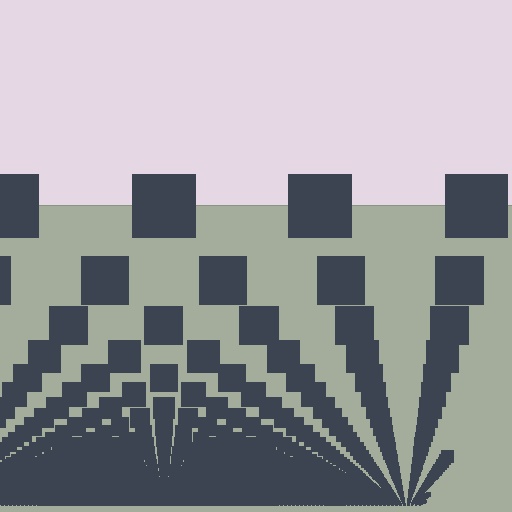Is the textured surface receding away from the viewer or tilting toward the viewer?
The surface appears to tilt toward the viewer. Texture elements get larger and sparser toward the top.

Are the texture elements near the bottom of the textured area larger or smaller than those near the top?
Smaller. The gradient is inverted — elements near the bottom are smaller and denser.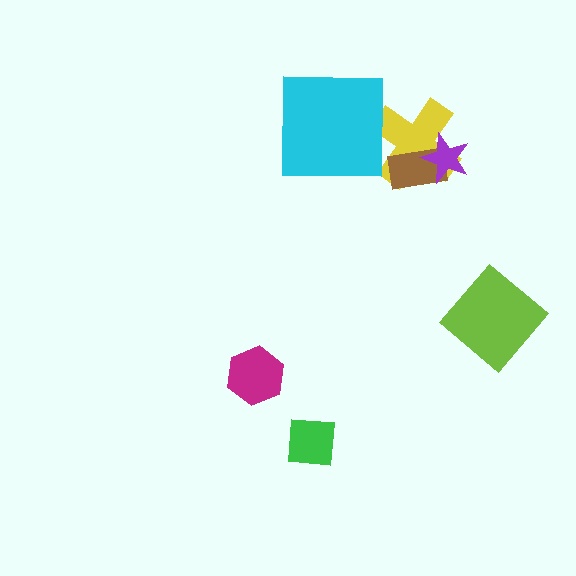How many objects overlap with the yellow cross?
3 objects overlap with the yellow cross.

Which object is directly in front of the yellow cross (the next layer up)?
The brown rectangle is directly in front of the yellow cross.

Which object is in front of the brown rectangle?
The purple star is in front of the brown rectangle.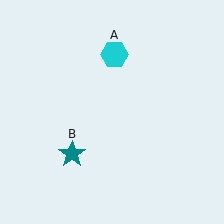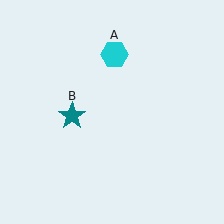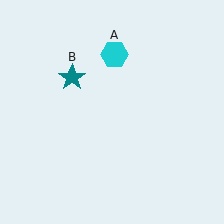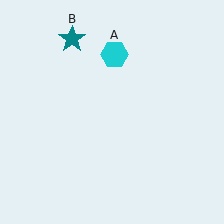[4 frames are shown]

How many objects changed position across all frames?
1 object changed position: teal star (object B).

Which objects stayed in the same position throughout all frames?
Cyan hexagon (object A) remained stationary.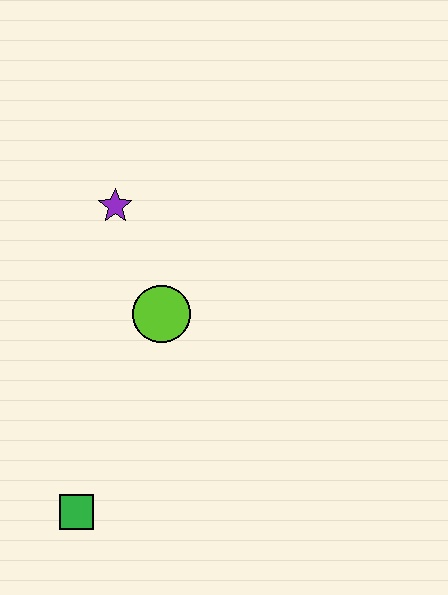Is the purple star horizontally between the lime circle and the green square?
Yes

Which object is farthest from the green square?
The purple star is farthest from the green square.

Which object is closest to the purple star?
The lime circle is closest to the purple star.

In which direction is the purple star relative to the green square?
The purple star is above the green square.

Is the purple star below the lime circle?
No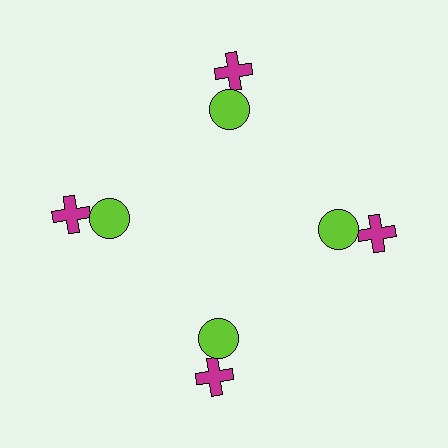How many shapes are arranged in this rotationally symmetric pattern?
There are 8 shapes, arranged in 4 groups of 2.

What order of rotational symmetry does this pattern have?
This pattern has 4-fold rotational symmetry.